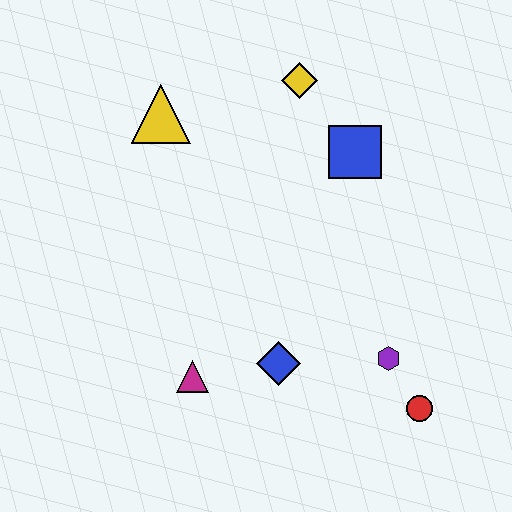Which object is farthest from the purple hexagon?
The yellow triangle is farthest from the purple hexagon.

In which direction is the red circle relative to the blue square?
The red circle is below the blue square.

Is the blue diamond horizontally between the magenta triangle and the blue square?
Yes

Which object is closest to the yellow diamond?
The blue square is closest to the yellow diamond.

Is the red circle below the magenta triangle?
Yes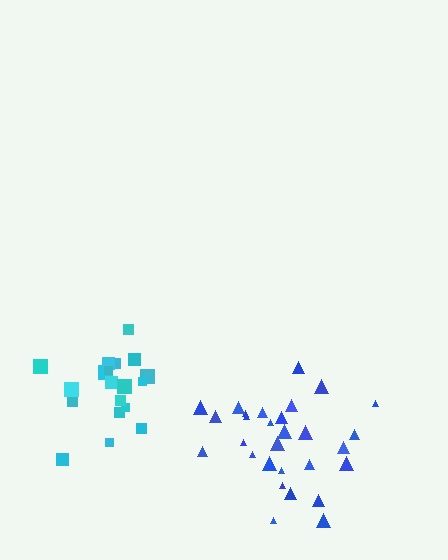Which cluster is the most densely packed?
Blue.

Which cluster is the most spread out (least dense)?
Cyan.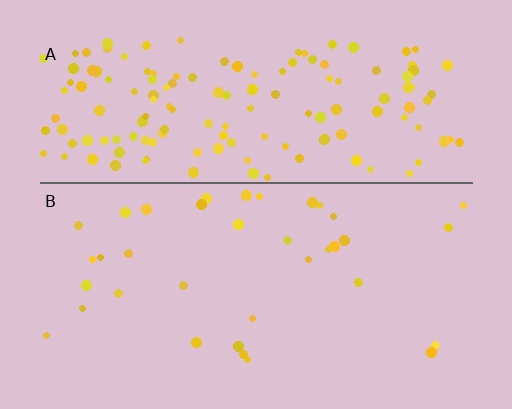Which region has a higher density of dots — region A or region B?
A (the top).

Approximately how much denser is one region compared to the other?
Approximately 4.2× — region A over region B.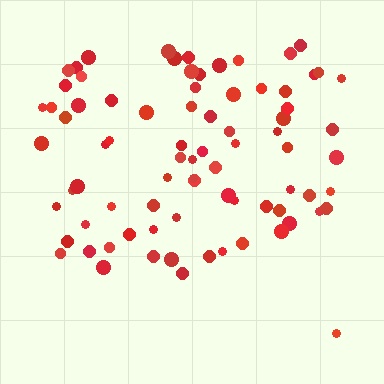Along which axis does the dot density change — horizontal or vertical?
Vertical.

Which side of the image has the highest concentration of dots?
The top.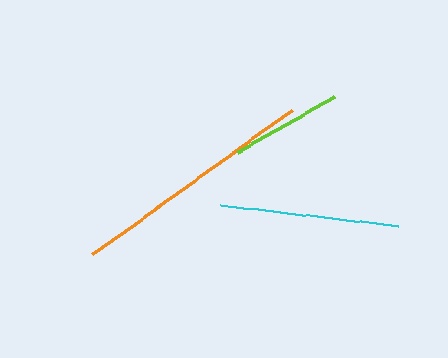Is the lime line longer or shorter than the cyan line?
The cyan line is longer than the lime line.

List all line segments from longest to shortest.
From longest to shortest: orange, cyan, lime.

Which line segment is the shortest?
The lime line is the shortest at approximately 111 pixels.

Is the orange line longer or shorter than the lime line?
The orange line is longer than the lime line.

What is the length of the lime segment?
The lime segment is approximately 111 pixels long.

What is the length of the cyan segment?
The cyan segment is approximately 179 pixels long.